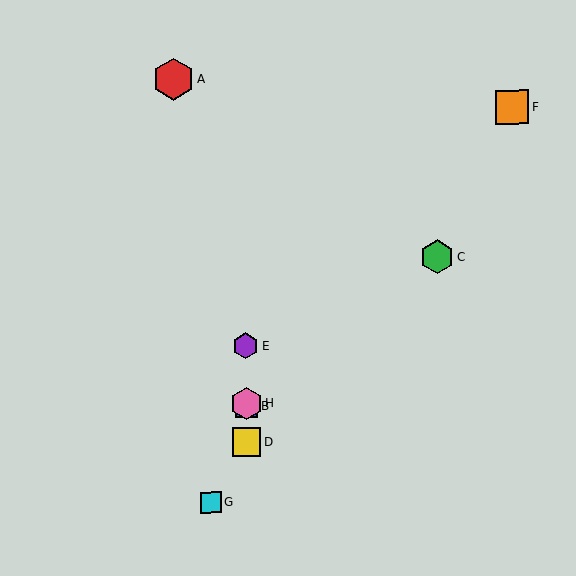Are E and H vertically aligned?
Yes, both are at x≈246.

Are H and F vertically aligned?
No, H is at x≈246 and F is at x≈512.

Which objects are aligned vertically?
Objects B, D, E, H are aligned vertically.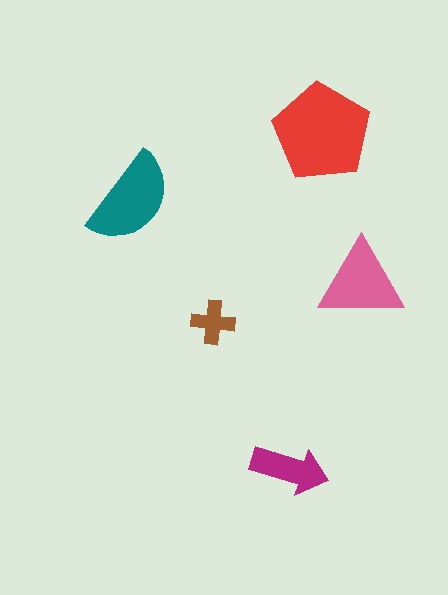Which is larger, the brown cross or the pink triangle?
The pink triangle.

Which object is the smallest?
The brown cross.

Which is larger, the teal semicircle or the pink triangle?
The teal semicircle.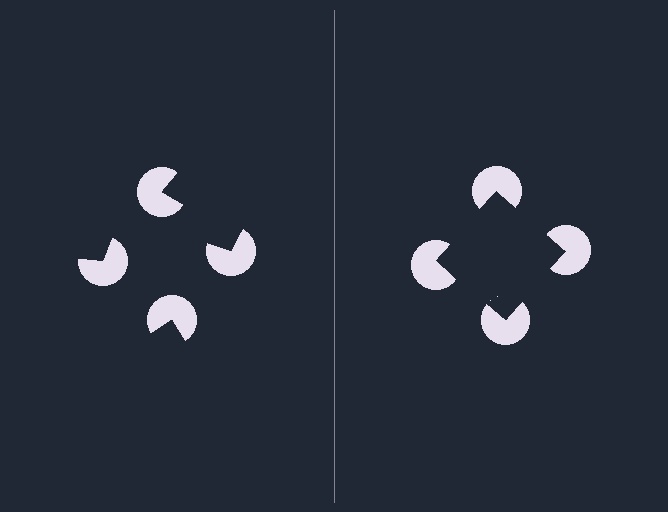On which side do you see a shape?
An illusory square appears on the right side. On the left side the wedge cuts are rotated, so no coherent shape forms.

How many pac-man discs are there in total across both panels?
8 — 4 on each side.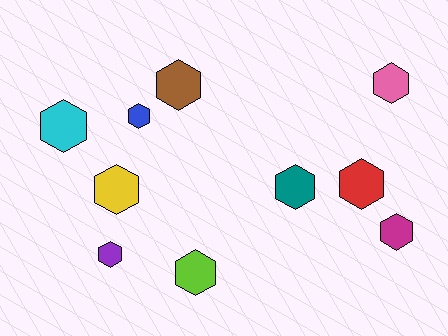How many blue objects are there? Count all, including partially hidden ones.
There is 1 blue object.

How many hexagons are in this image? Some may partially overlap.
There are 10 hexagons.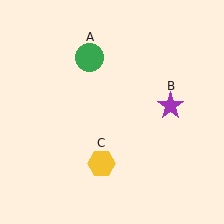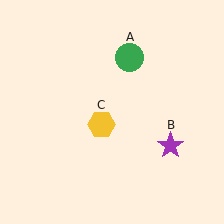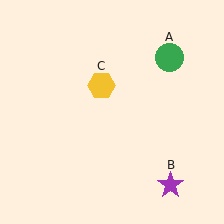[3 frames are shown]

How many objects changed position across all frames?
3 objects changed position: green circle (object A), purple star (object B), yellow hexagon (object C).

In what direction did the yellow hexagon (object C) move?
The yellow hexagon (object C) moved up.